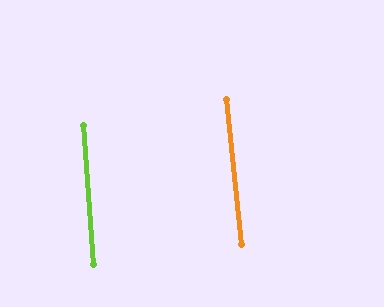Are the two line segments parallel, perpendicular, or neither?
Parallel — their directions differ by only 1.7°.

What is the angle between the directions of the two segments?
Approximately 2 degrees.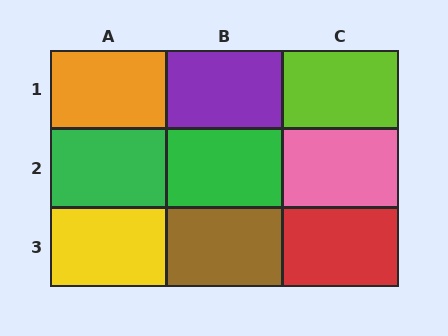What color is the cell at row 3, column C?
Red.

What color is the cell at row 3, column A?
Yellow.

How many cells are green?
2 cells are green.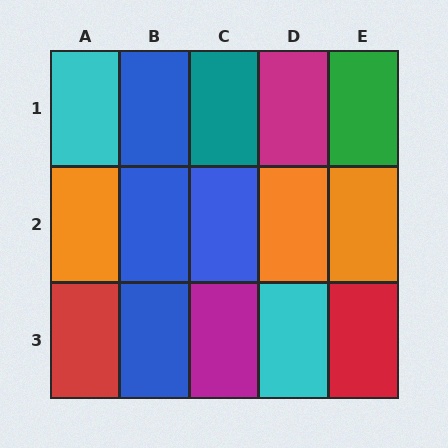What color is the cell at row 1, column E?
Green.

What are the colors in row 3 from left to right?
Red, blue, magenta, cyan, red.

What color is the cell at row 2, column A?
Orange.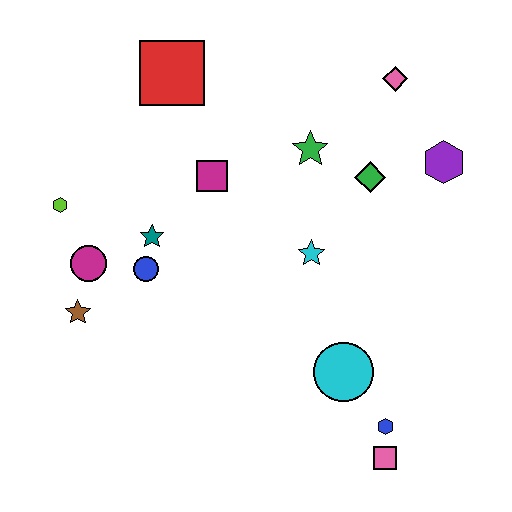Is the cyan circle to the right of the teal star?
Yes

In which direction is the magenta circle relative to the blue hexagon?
The magenta circle is to the left of the blue hexagon.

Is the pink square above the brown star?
No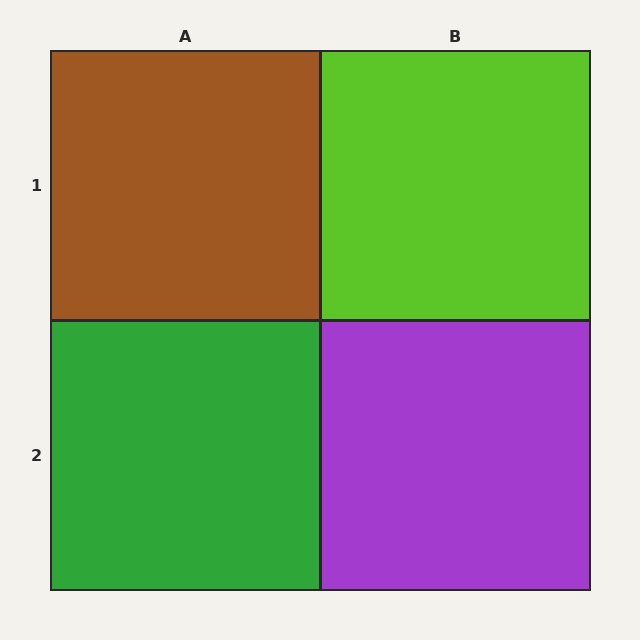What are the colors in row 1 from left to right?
Brown, lime.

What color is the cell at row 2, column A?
Green.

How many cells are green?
1 cell is green.